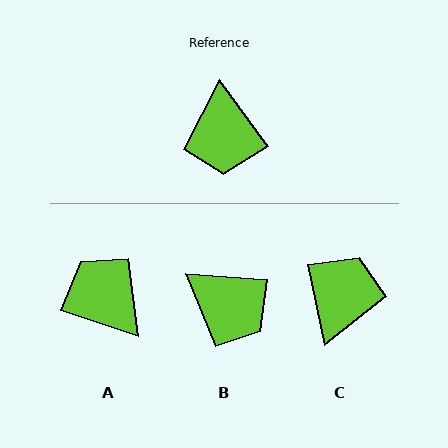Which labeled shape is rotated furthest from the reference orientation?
C, about 156 degrees away.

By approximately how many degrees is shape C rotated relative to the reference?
Approximately 156 degrees counter-clockwise.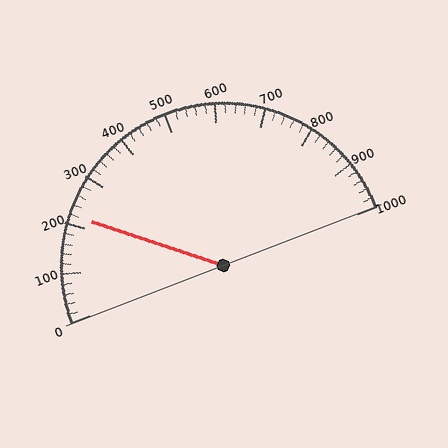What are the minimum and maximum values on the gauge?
The gauge ranges from 0 to 1000.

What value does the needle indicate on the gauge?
The needle indicates approximately 220.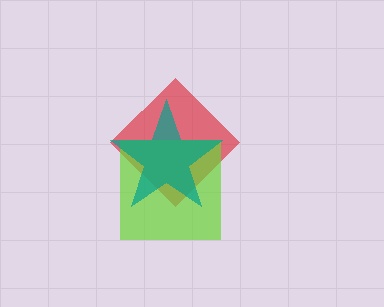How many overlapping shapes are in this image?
There are 3 overlapping shapes in the image.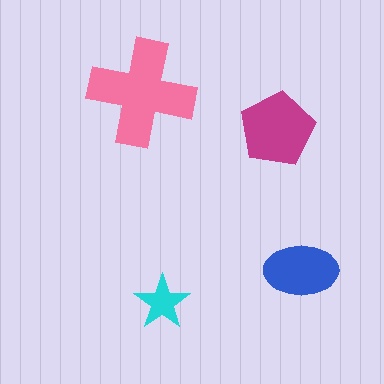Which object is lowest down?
The cyan star is bottommost.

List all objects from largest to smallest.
The pink cross, the magenta pentagon, the blue ellipse, the cyan star.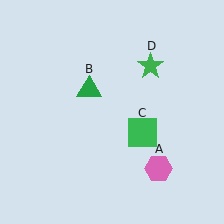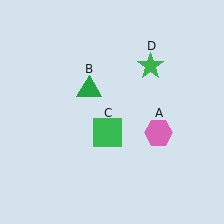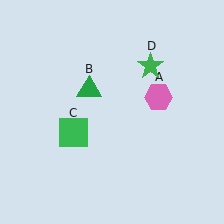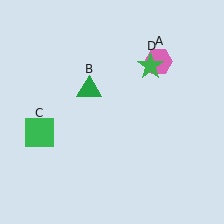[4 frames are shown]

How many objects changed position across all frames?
2 objects changed position: pink hexagon (object A), green square (object C).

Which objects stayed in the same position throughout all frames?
Green triangle (object B) and green star (object D) remained stationary.